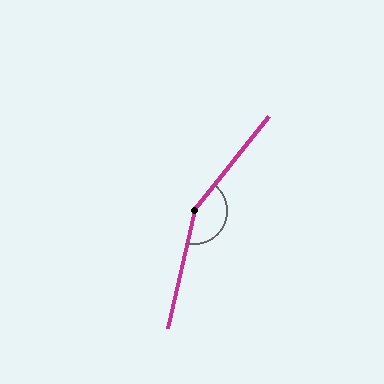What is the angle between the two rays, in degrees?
Approximately 155 degrees.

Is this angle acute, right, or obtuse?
It is obtuse.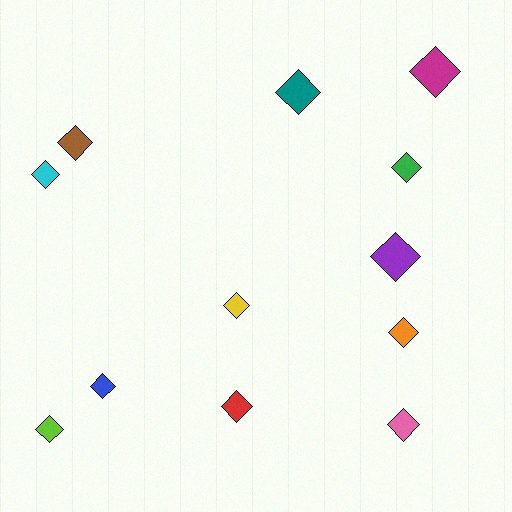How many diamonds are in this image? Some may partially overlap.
There are 12 diamonds.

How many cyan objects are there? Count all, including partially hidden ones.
There is 1 cyan object.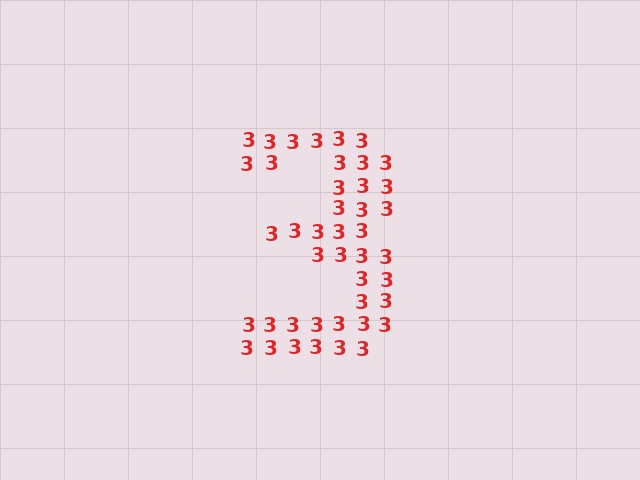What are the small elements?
The small elements are digit 3's.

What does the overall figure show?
The overall figure shows the digit 3.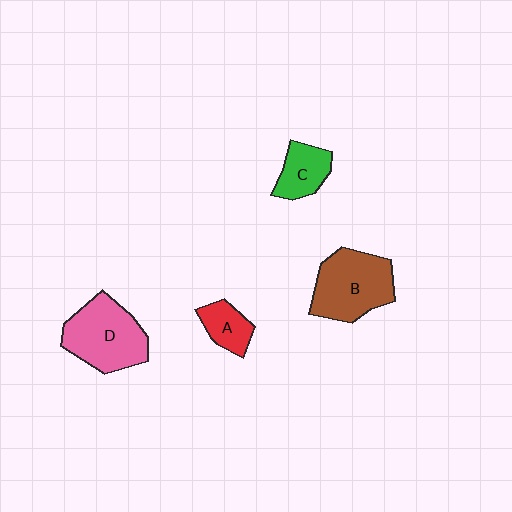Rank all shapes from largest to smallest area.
From largest to smallest: B (brown), D (pink), C (green), A (red).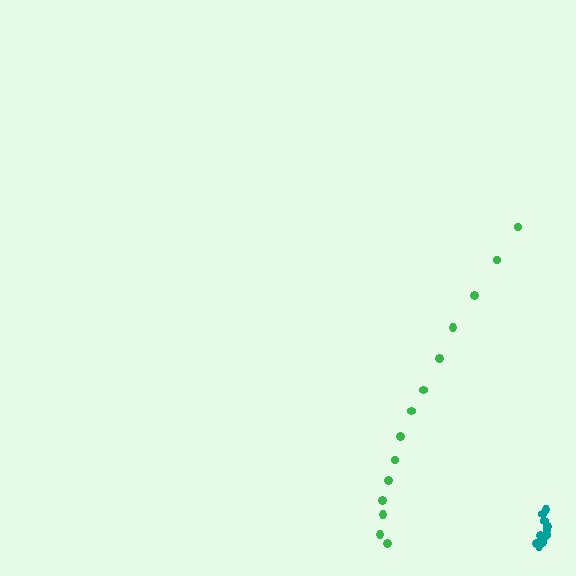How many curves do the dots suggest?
There are 2 distinct paths.